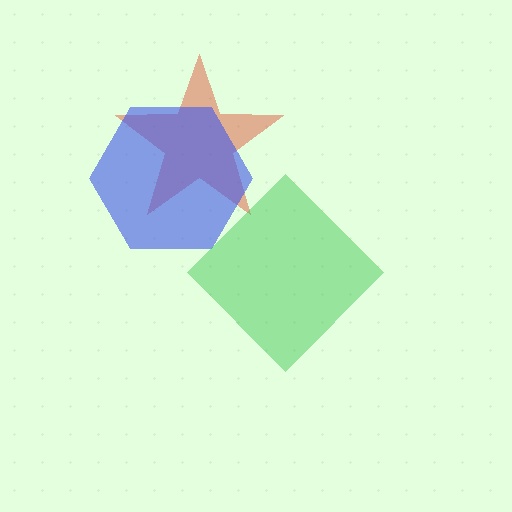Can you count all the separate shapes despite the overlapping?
Yes, there are 3 separate shapes.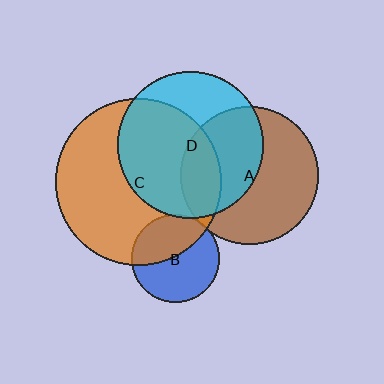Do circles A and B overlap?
Yes.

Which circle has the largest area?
Circle C (orange).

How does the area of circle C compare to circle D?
Approximately 1.3 times.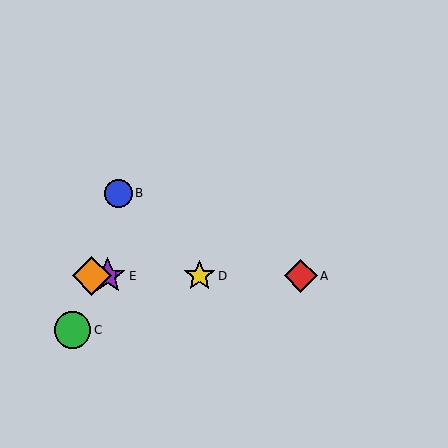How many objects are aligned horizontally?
4 objects (A, D, E, F) are aligned horizontally.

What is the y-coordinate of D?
Object D is at y≈276.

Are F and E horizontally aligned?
Yes, both are at y≈276.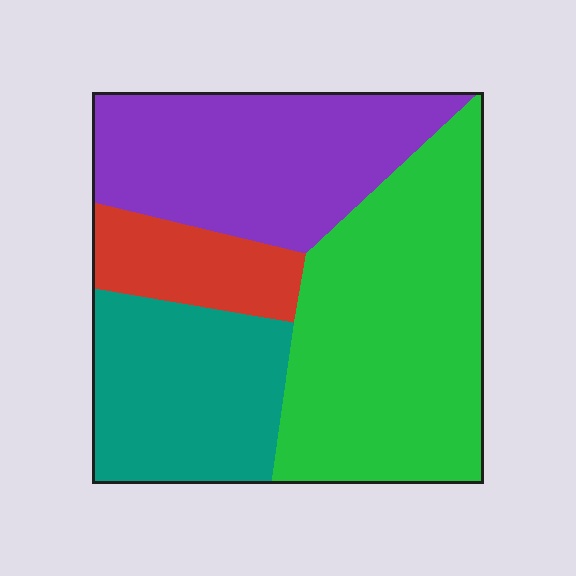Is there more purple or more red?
Purple.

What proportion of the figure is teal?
Teal covers roughly 20% of the figure.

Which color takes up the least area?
Red, at roughly 10%.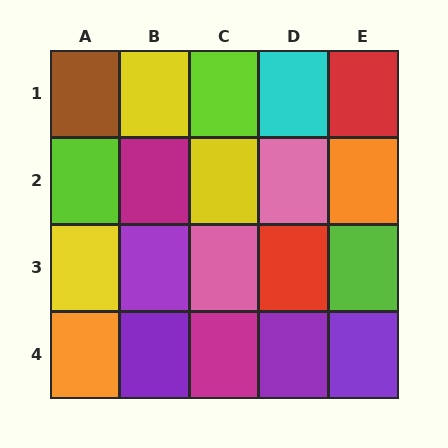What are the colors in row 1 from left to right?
Brown, yellow, lime, cyan, red.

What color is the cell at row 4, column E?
Purple.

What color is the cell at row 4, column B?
Purple.